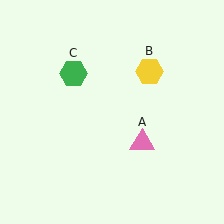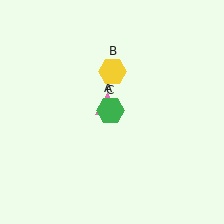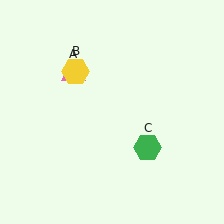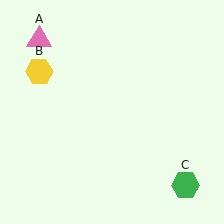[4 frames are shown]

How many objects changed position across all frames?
3 objects changed position: pink triangle (object A), yellow hexagon (object B), green hexagon (object C).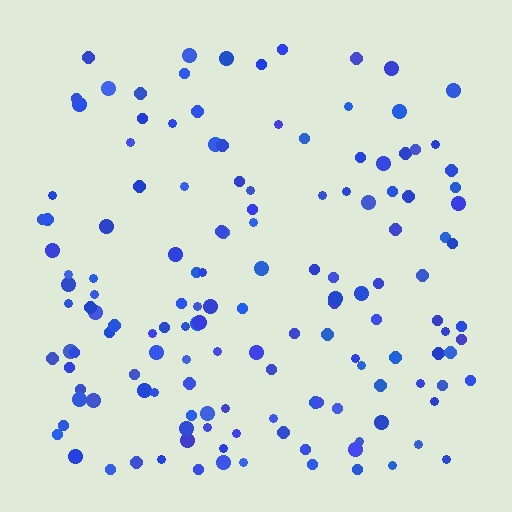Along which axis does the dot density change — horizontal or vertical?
Vertical.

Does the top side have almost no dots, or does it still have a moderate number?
Still a moderate number, just noticeably fewer than the bottom.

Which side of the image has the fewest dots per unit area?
The top.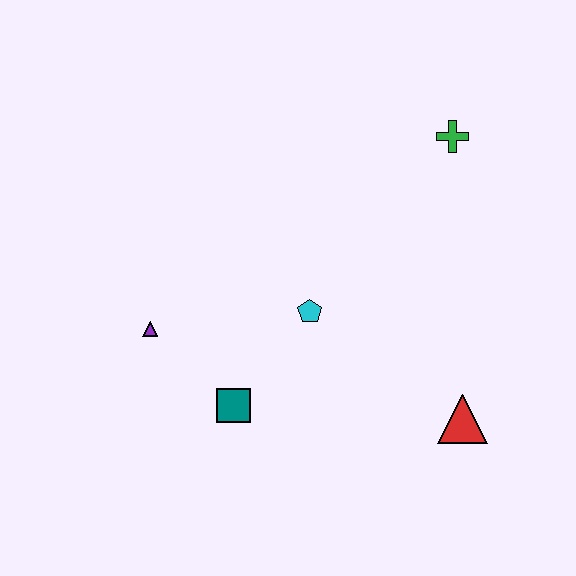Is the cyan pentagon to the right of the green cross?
No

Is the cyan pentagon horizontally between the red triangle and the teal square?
Yes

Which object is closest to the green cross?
The cyan pentagon is closest to the green cross.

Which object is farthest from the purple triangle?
The green cross is farthest from the purple triangle.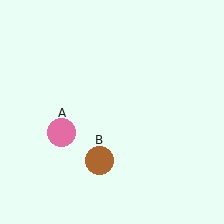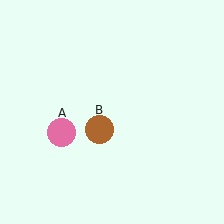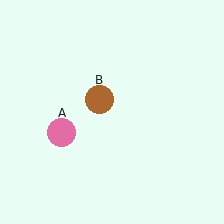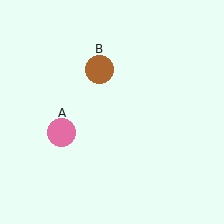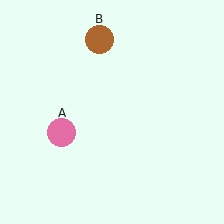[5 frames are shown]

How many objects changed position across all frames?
1 object changed position: brown circle (object B).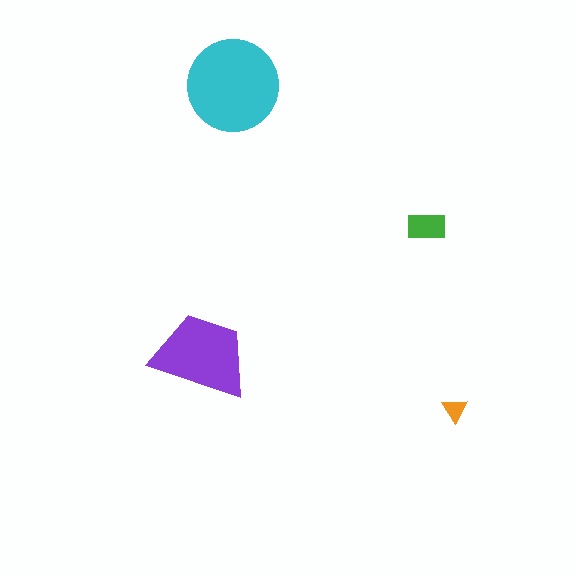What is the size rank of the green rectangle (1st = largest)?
3rd.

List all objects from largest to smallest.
The cyan circle, the purple trapezoid, the green rectangle, the orange triangle.